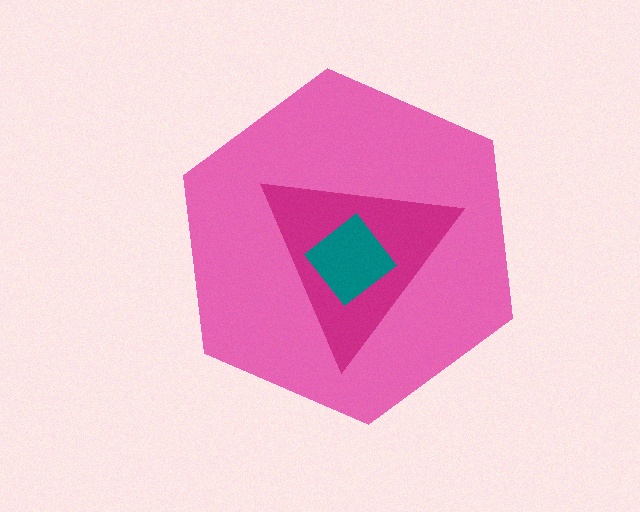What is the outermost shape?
The pink hexagon.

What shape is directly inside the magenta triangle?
The teal diamond.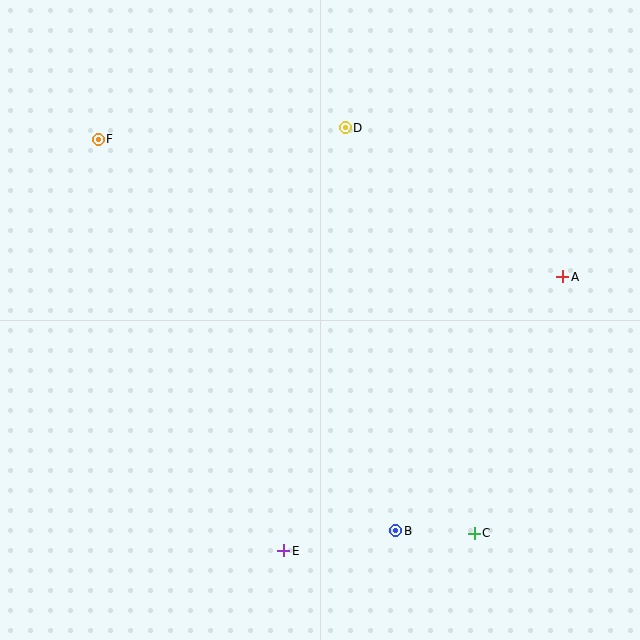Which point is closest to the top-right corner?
Point A is closest to the top-right corner.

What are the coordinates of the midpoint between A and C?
The midpoint between A and C is at (519, 405).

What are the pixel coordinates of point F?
Point F is at (98, 139).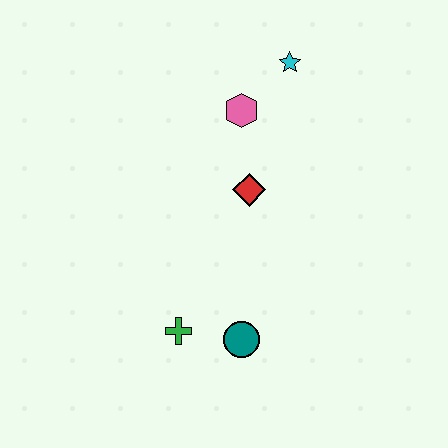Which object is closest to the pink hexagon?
The cyan star is closest to the pink hexagon.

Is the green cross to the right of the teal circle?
No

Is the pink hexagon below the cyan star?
Yes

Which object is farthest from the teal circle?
The cyan star is farthest from the teal circle.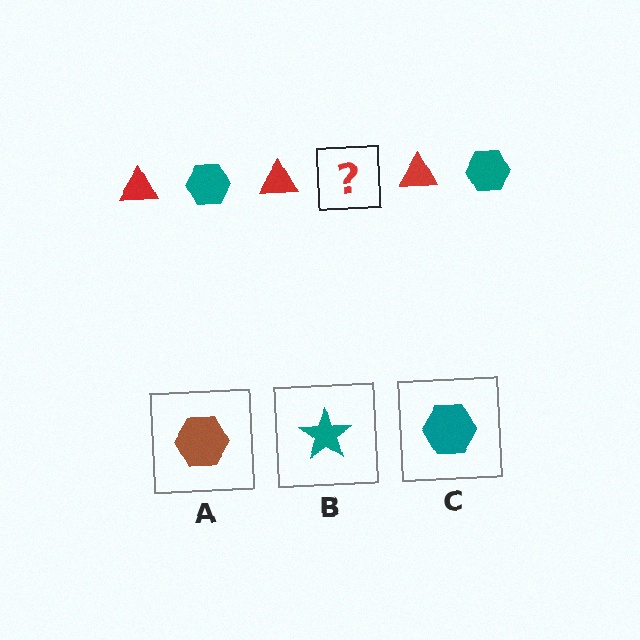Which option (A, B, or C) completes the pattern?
C.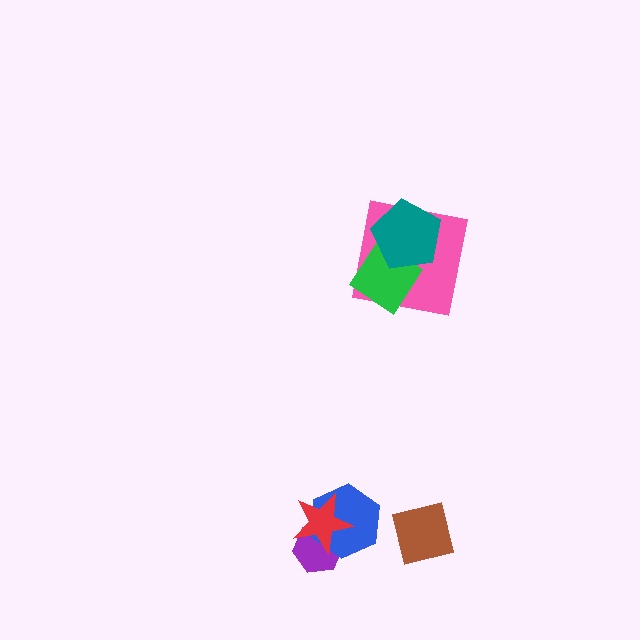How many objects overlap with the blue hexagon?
2 objects overlap with the blue hexagon.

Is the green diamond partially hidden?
Yes, it is partially covered by another shape.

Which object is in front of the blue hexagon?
The red star is in front of the blue hexagon.